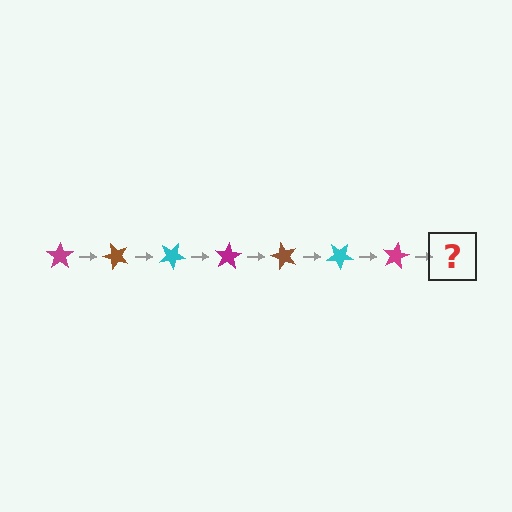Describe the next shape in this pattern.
It should be a brown star, rotated 350 degrees from the start.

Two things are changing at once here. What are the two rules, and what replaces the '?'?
The two rules are that it rotates 50 degrees each step and the color cycles through magenta, brown, and cyan. The '?' should be a brown star, rotated 350 degrees from the start.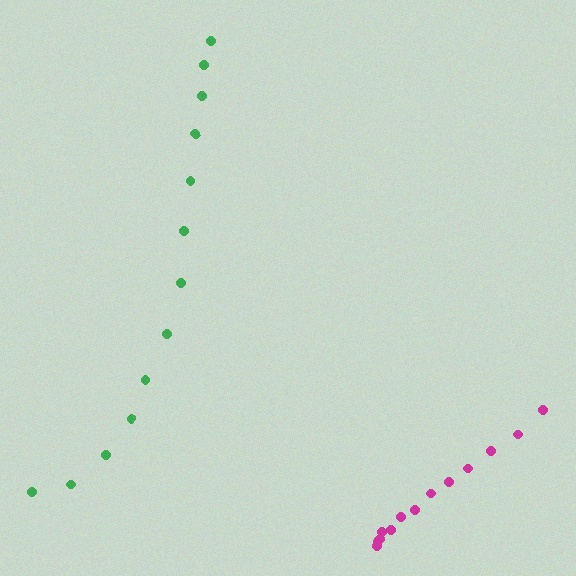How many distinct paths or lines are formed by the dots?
There are 2 distinct paths.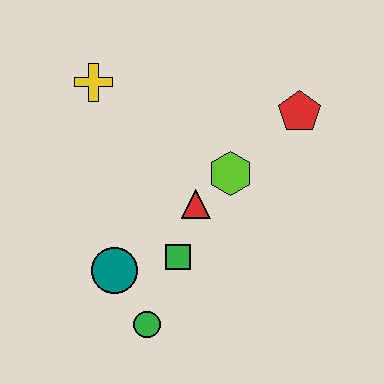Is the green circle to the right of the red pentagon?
No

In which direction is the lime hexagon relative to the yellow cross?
The lime hexagon is to the right of the yellow cross.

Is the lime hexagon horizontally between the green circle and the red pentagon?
Yes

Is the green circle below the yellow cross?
Yes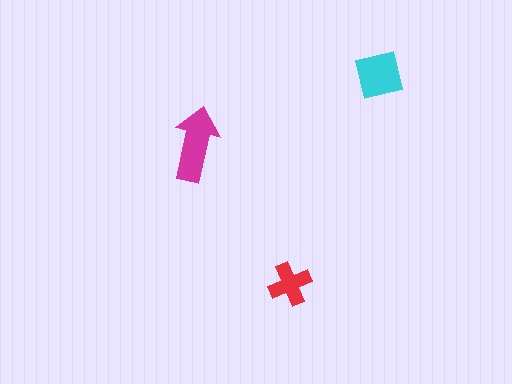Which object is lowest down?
The red cross is bottommost.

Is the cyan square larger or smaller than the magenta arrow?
Smaller.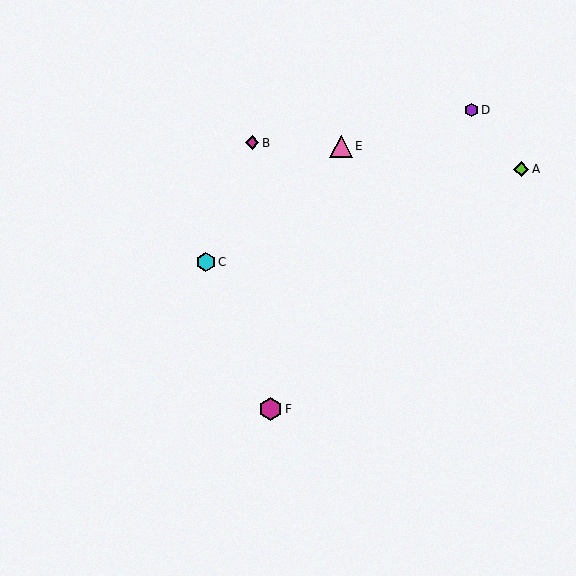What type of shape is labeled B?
Shape B is a magenta diamond.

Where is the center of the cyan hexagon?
The center of the cyan hexagon is at (206, 262).